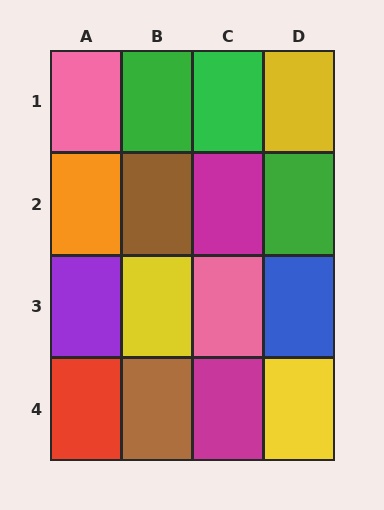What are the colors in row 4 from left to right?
Red, brown, magenta, yellow.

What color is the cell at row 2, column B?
Brown.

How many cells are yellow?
3 cells are yellow.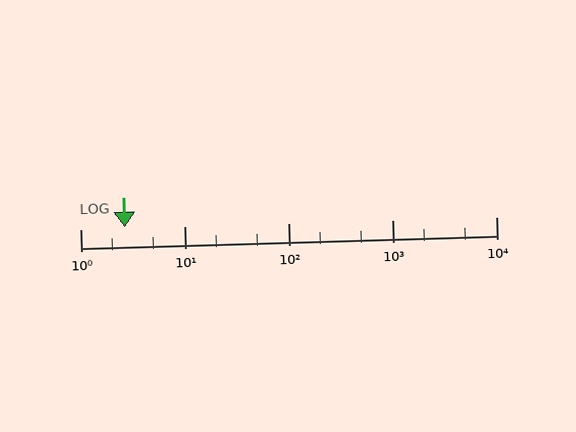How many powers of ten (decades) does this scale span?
The scale spans 4 decades, from 1 to 10000.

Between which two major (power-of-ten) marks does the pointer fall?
The pointer is between 1 and 10.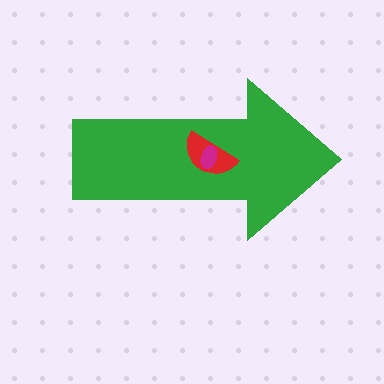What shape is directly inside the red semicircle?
The magenta ellipse.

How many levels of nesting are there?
3.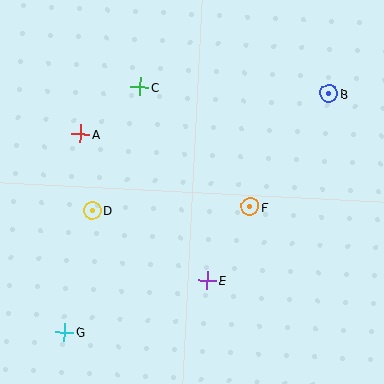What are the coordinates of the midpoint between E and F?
The midpoint between E and F is at (229, 243).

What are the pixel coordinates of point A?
Point A is at (80, 134).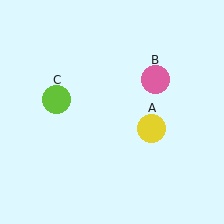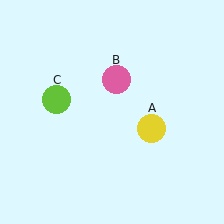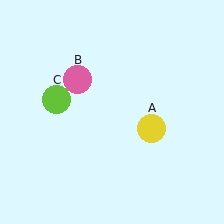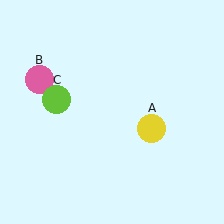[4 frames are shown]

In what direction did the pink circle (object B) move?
The pink circle (object B) moved left.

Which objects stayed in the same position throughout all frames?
Yellow circle (object A) and lime circle (object C) remained stationary.